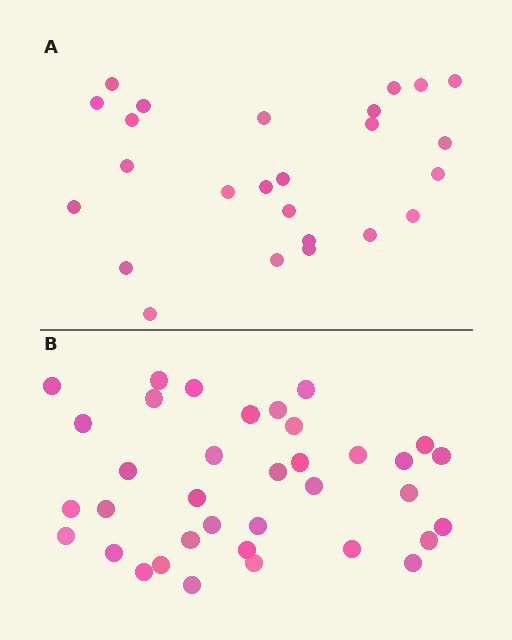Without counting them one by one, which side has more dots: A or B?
Region B (the bottom region) has more dots.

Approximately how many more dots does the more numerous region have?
Region B has roughly 12 or so more dots than region A.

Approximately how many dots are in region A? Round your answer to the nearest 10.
About 20 dots. (The exact count is 25, which rounds to 20.)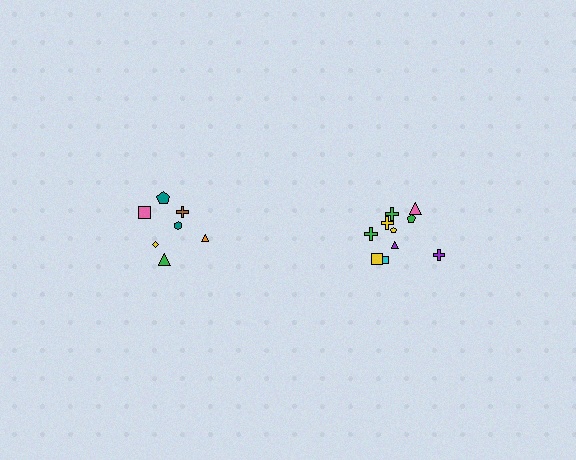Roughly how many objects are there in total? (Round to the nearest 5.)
Roughly 15 objects in total.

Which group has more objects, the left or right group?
The right group.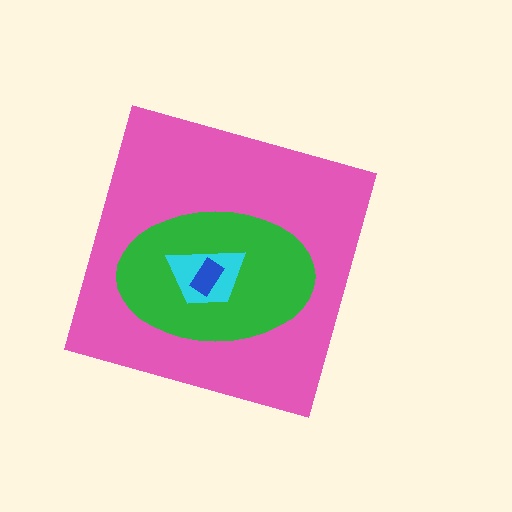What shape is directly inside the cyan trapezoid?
The blue rectangle.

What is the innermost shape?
The blue rectangle.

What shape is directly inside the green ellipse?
The cyan trapezoid.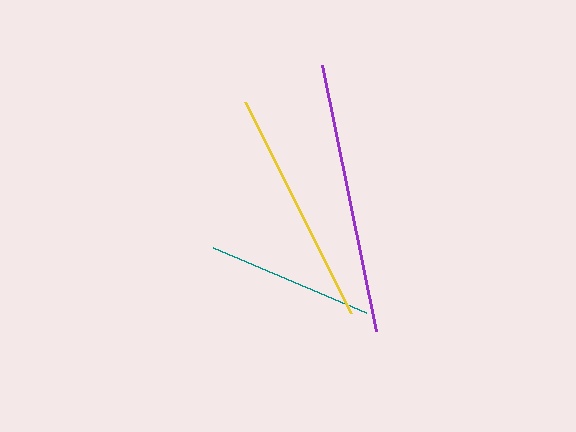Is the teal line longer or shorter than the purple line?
The purple line is longer than the teal line.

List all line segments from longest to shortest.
From longest to shortest: purple, yellow, teal.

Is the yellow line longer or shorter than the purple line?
The purple line is longer than the yellow line.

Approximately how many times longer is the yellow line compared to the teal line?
The yellow line is approximately 1.4 times the length of the teal line.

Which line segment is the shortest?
The teal line is the shortest at approximately 166 pixels.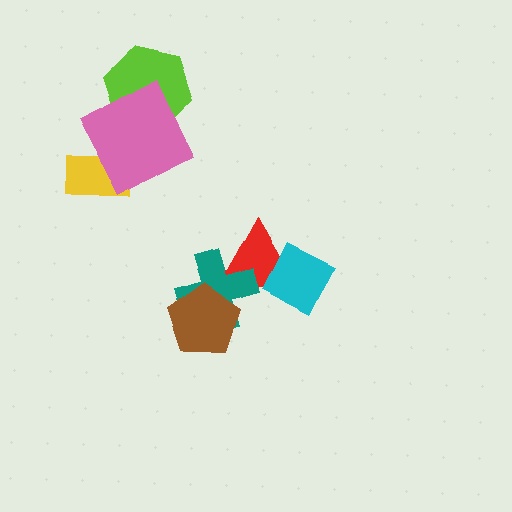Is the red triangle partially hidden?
Yes, it is partially covered by another shape.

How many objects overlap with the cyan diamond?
1 object overlaps with the cyan diamond.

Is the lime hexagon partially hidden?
Yes, it is partially covered by another shape.